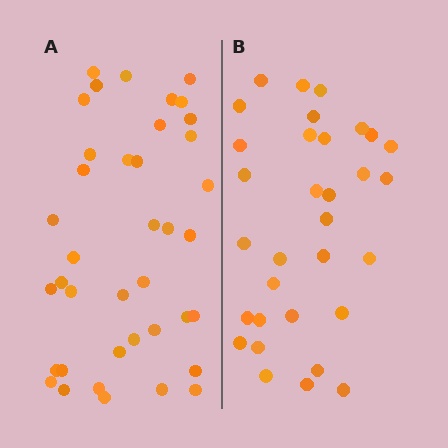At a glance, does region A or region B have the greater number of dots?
Region A (the left region) has more dots.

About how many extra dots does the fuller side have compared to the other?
Region A has roughly 8 or so more dots than region B.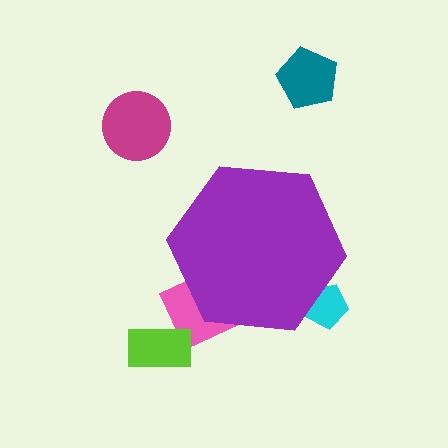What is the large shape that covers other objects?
A purple hexagon.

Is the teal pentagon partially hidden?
No, the teal pentagon is fully visible.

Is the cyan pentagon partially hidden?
Yes, the cyan pentagon is partially hidden behind the purple hexagon.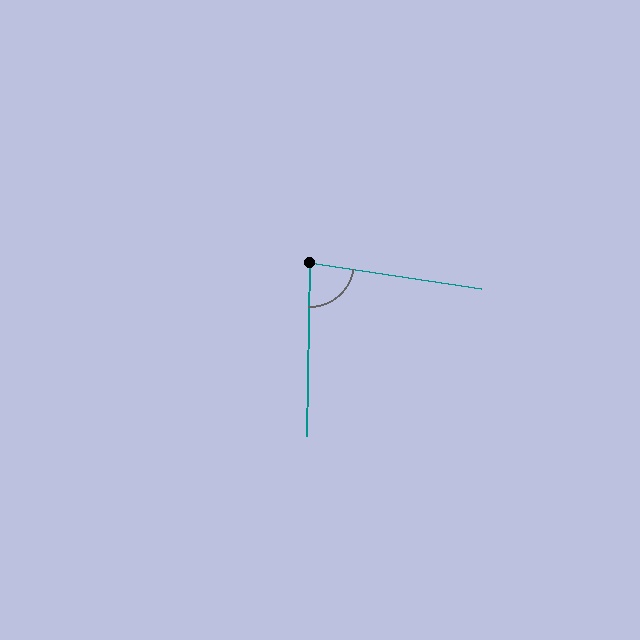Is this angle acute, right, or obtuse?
It is acute.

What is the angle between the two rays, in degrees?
Approximately 82 degrees.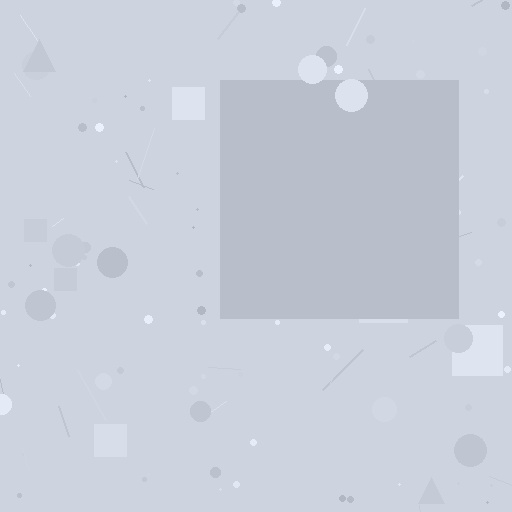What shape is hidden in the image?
A square is hidden in the image.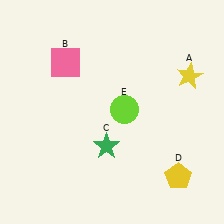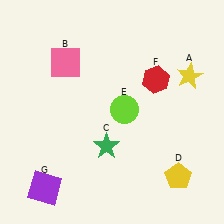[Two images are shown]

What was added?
A red hexagon (F), a purple square (G) were added in Image 2.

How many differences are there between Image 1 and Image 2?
There are 2 differences between the two images.